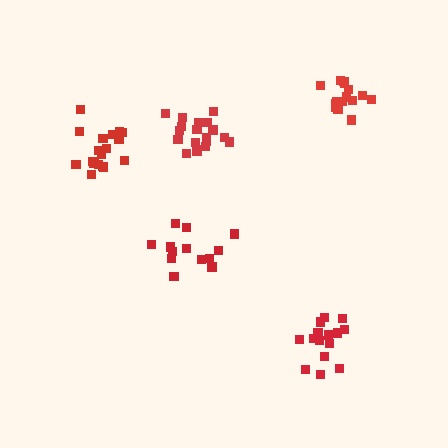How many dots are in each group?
Group 1: 16 dots, Group 2: 13 dots, Group 3: 18 dots, Group 4: 19 dots, Group 5: 16 dots (82 total).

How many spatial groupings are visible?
There are 5 spatial groupings.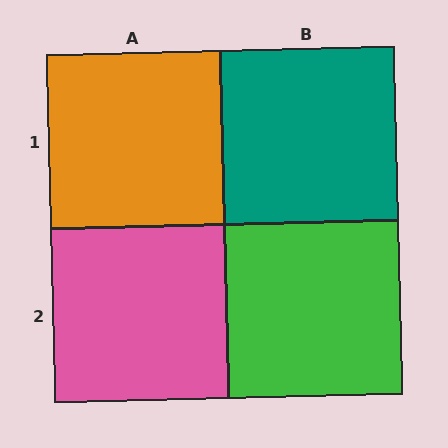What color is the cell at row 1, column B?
Teal.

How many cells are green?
1 cell is green.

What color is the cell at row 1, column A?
Orange.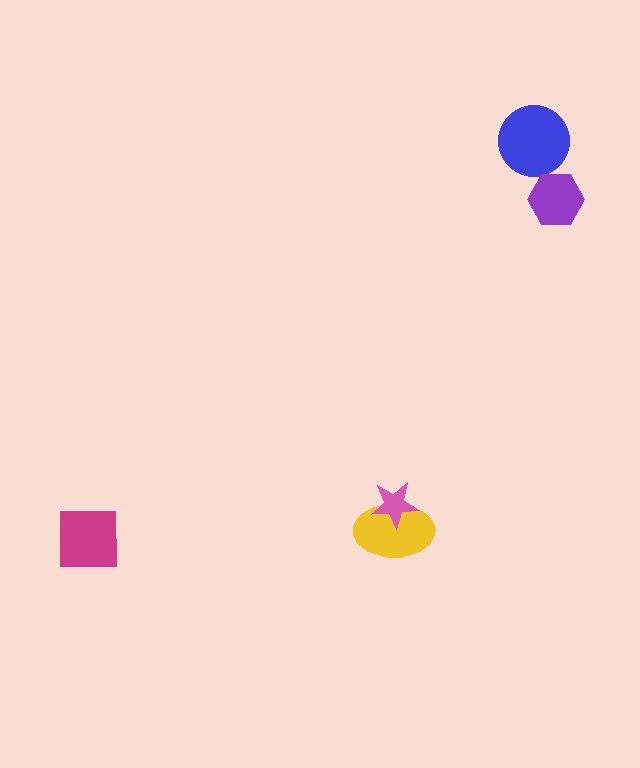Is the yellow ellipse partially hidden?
Yes, it is partially covered by another shape.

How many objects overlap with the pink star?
1 object overlaps with the pink star.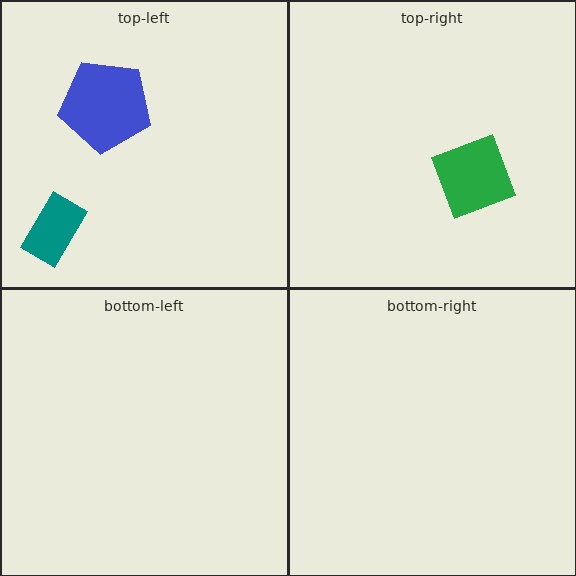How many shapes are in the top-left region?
2.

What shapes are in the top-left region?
The blue pentagon, the teal rectangle.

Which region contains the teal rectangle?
The top-left region.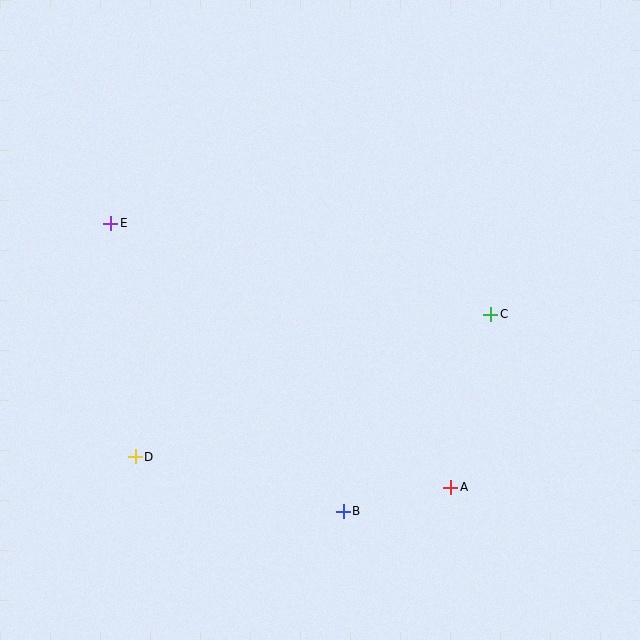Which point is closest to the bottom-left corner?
Point D is closest to the bottom-left corner.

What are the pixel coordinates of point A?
Point A is at (451, 487).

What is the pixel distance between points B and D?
The distance between B and D is 215 pixels.